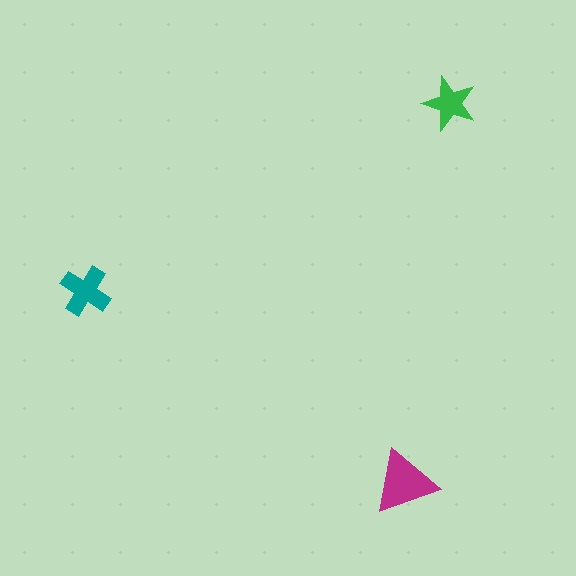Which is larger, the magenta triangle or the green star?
The magenta triangle.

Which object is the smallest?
The green star.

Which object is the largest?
The magenta triangle.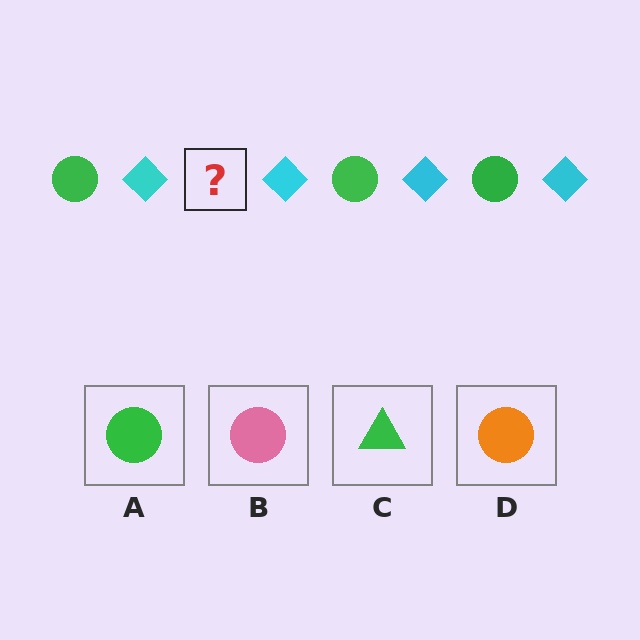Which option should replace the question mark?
Option A.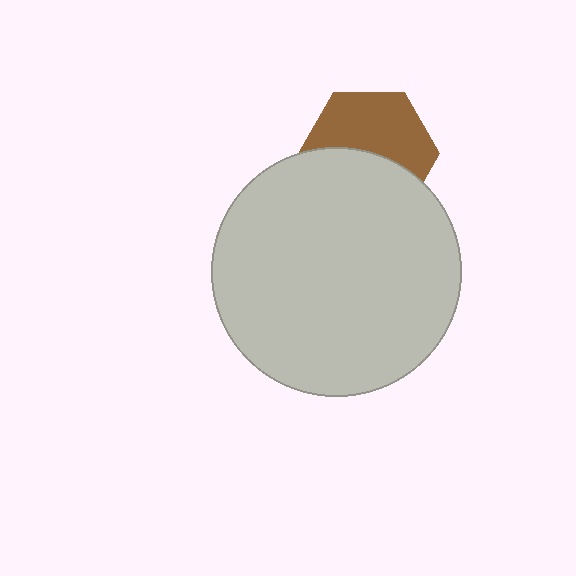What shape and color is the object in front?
The object in front is a light gray circle.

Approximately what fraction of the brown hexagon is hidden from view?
Roughly 47% of the brown hexagon is hidden behind the light gray circle.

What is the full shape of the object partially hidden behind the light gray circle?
The partially hidden object is a brown hexagon.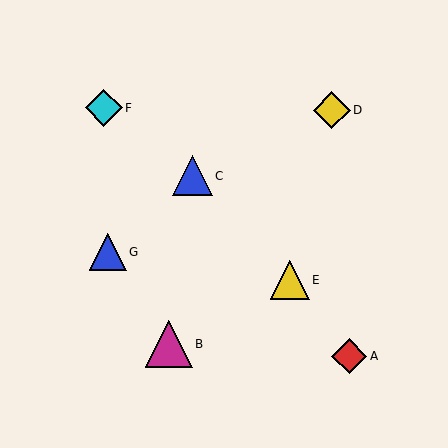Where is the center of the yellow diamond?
The center of the yellow diamond is at (332, 110).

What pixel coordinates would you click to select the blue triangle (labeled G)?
Click at (108, 252) to select the blue triangle G.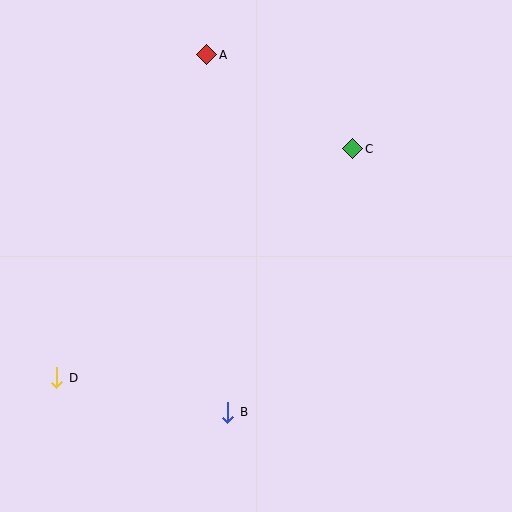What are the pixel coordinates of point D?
Point D is at (57, 378).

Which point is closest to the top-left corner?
Point A is closest to the top-left corner.